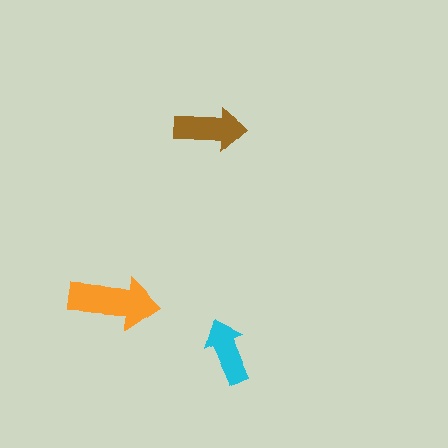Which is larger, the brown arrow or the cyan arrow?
The brown one.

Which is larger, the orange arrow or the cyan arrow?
The orange one.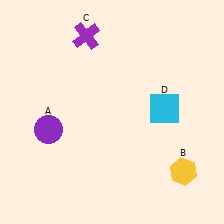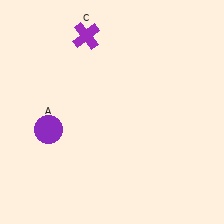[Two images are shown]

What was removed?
The yellow hexagon (B), the cyan square (D) were removed in Image 2.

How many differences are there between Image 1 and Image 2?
There are 2 differences between the two images.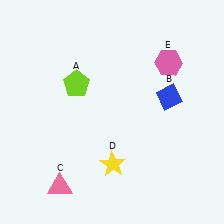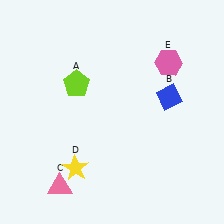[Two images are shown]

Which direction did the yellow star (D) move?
The yellow star (D) moved left.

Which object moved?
The yellow star (D) moved left.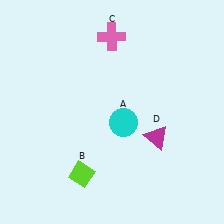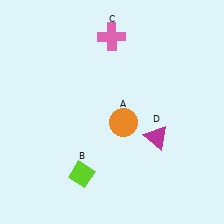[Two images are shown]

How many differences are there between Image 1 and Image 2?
There is 1 difference between the two images.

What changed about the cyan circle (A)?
In Image 1, A is cyan. In Image 2, it changed to orange.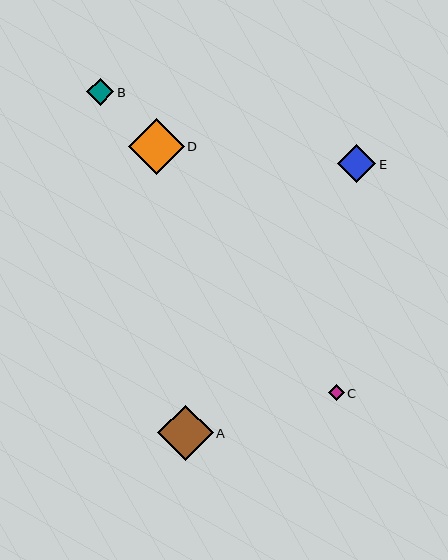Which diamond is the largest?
Diamond D is the largest with a size of approximately 56 pixels.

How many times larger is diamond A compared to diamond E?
Diamond A is approximately 1.4 times the size of diamond E.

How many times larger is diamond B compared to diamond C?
Diamond B is approximately 1.8 times the size of diamond C.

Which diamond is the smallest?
Diamond C is the smallest with a size of approximately 15 pixels.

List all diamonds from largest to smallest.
From largest to smallest: D, A, E, B, C.